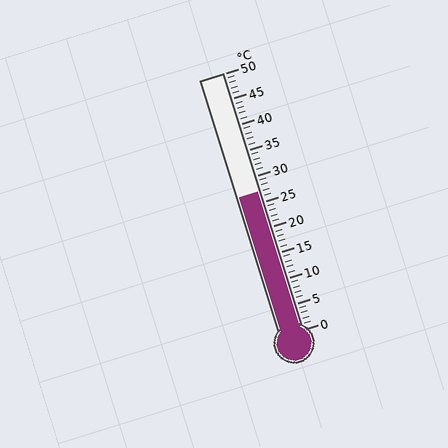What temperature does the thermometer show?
The thermometer shows approximately 27°C.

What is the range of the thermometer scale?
The thermometer scale ranges from 0°C to 50°C.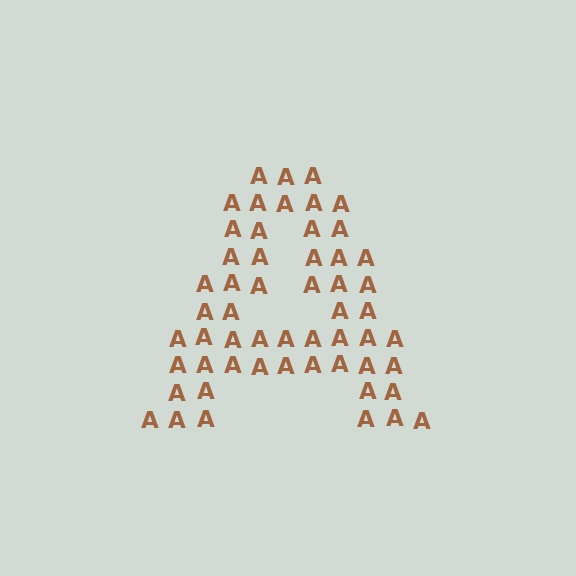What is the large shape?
The large shape is the letter A.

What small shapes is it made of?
It is made of small letter A's.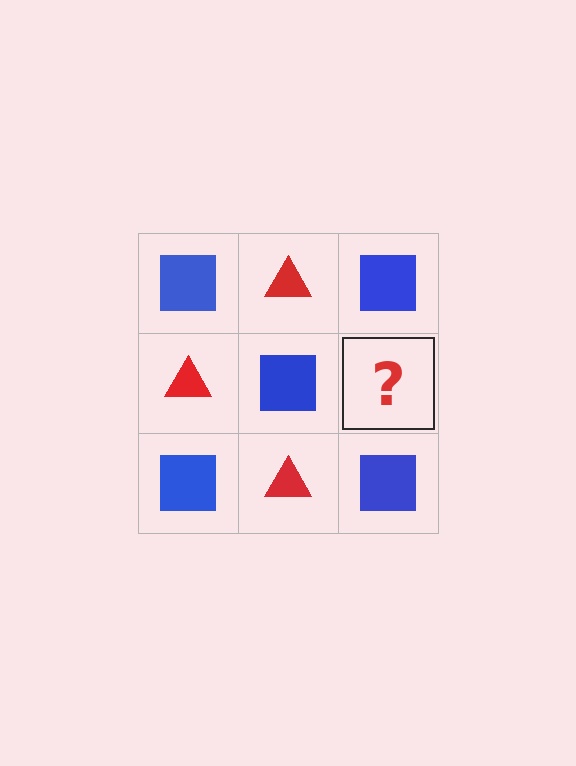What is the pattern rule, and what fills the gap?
The rule is that it alternates blue square and red triangle in a checkerboard pattern. The gap should be filled with a red triangle.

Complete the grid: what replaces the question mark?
The question mark should be replaced with a red triangle.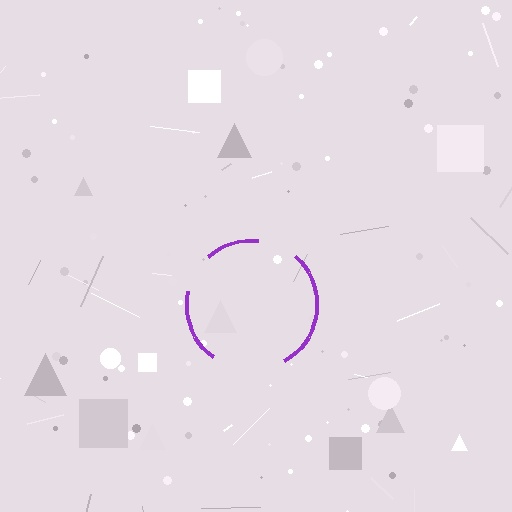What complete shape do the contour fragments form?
The contour fragments form a circle.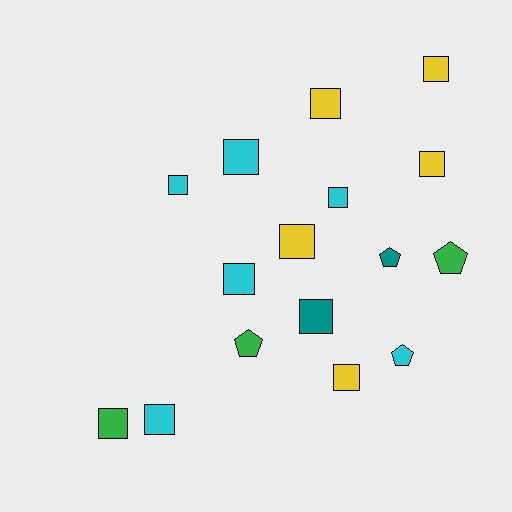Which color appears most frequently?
Cyan, with 6 objects.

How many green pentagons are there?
There are 2 green pentagons.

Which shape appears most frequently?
Square, with 12 objects.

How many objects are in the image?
There are 16 objects.